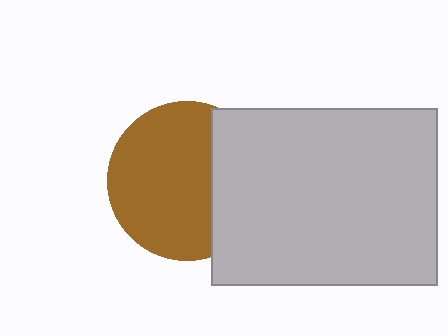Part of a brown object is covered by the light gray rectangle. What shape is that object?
It is a circle.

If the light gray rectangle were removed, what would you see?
You would see the complete brown circle.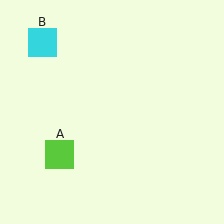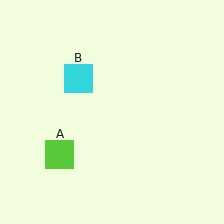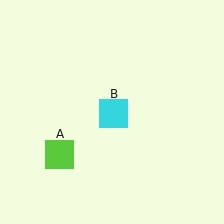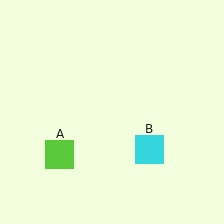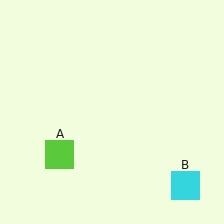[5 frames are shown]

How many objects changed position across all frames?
1 object changed position: cyan square (object B).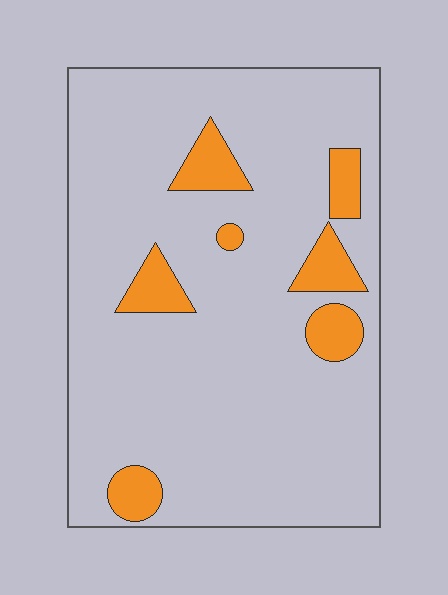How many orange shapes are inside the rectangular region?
7.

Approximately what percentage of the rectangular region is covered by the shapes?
Approximately 10%.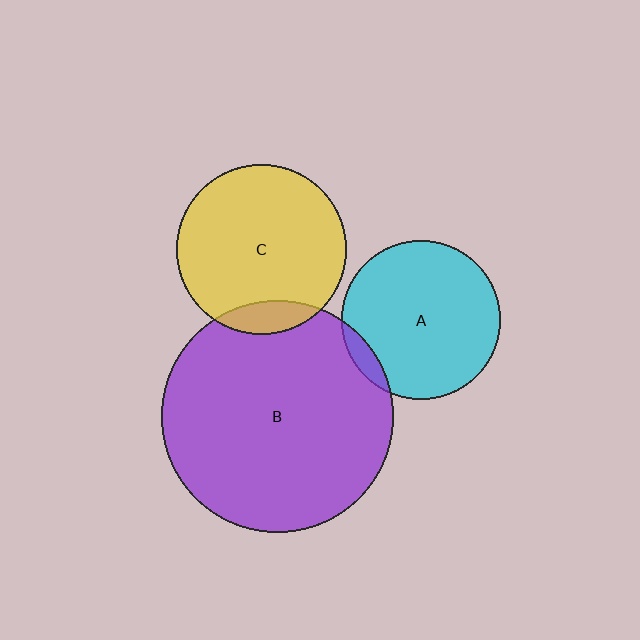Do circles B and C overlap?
Yes.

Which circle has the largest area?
Circle B (purple).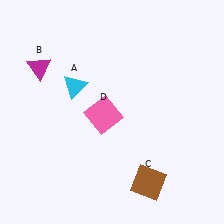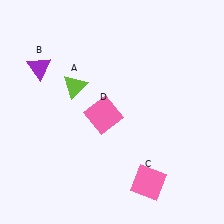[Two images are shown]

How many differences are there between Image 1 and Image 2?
There are 3 differences between the two images.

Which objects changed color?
A changed from cyan to lime. B changed from magenta to purple. C changed from brown to pink.